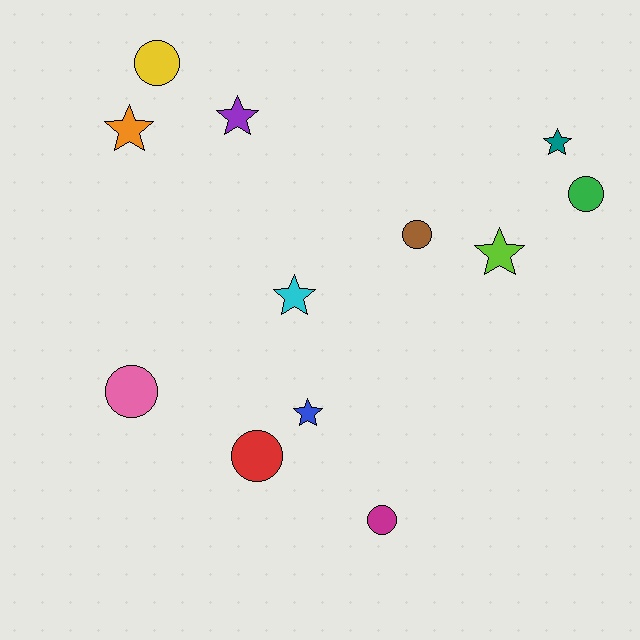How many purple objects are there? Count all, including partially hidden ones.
There is 1 purple object.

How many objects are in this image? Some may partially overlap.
There are 12 objects.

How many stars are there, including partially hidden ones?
There are 6 stars.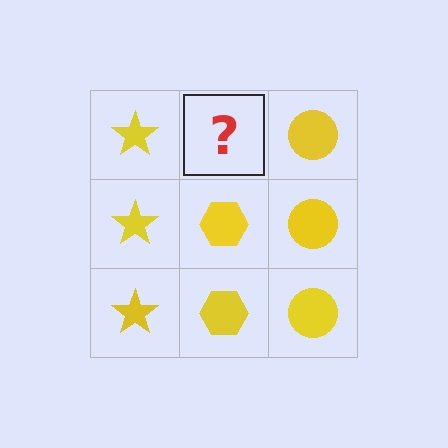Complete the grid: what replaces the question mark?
The question mark should be replaced with a yellow hexagon.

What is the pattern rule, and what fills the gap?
The rule is that each column has a consistent shape. The gap should be filled with a yellow hexagon.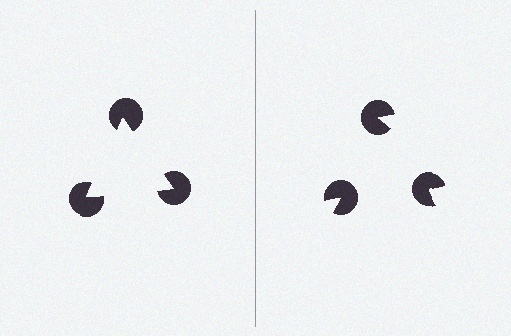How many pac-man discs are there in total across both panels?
6 — 3 on each side.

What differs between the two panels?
The pac-man discs are positioned identically on both sides; only the wedge orientations differ. On the left they align to a triangle; on the right they are misaligned.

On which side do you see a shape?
An illusory triangle appears on the left side. On the right side the wedge cuts are rotated, so no coherent shape forms.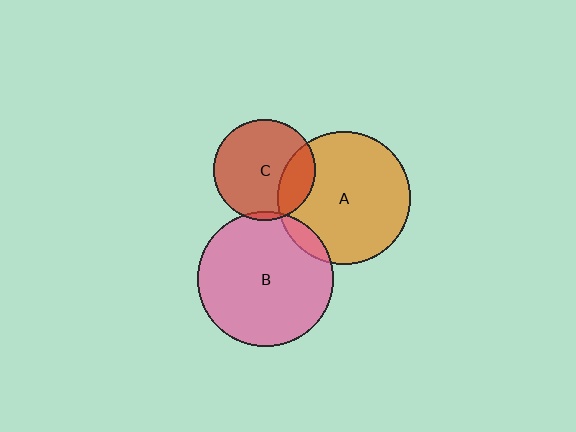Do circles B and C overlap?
Yes.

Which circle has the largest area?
Circle B (pink).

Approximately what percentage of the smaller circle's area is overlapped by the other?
Approximately 5%.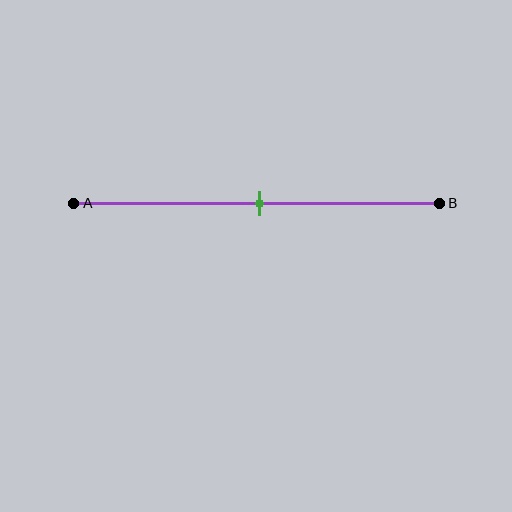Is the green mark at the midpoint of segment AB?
Yes, the mark is approximately at the midpoint.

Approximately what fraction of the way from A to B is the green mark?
The green mark is approximately 50% of the way from A to B.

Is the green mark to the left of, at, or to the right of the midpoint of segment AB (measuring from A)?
The green mark is approximately at the midpoint of segment AB.